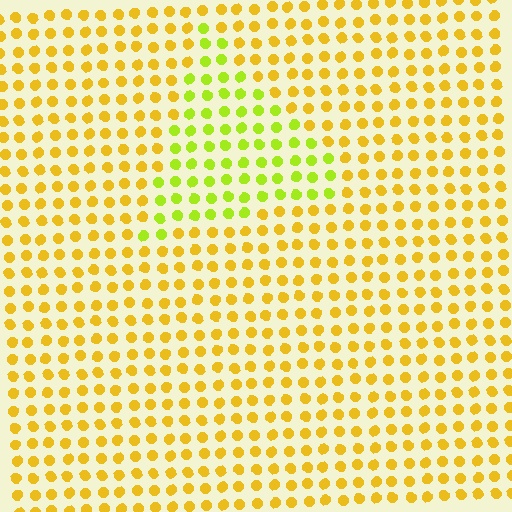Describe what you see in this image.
The image is filled with small yellow elements in a uniform arrangement. A triangle-shaped region is visible where the elements are tinted to a slightly different hue, forming a subtle color boundary.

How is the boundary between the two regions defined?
The boundary is defined purely by a slight shift in hue (about 35 degrees). Spacing, size, and orientation are identical on both sides.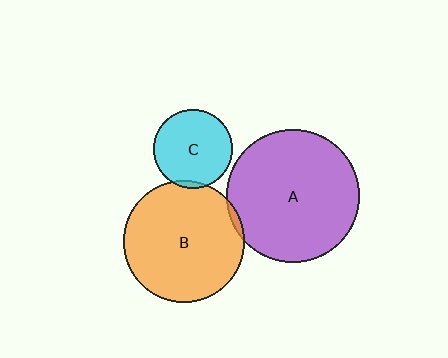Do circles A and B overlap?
Yes.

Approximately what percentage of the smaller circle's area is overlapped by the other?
Approximately 5%.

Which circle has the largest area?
Circle A (purple).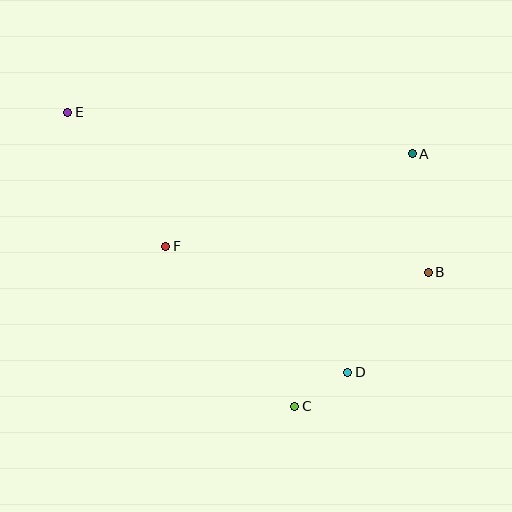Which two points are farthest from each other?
Points B and E are farthest from each other.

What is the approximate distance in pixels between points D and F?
The distance between D and F is approximately 222 pixels.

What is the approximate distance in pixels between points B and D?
The distance between B and D is approximately 128 pixels.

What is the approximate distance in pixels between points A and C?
The distance between A and C is approximately 279 pixels.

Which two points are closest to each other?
Points C and D are closest to each other.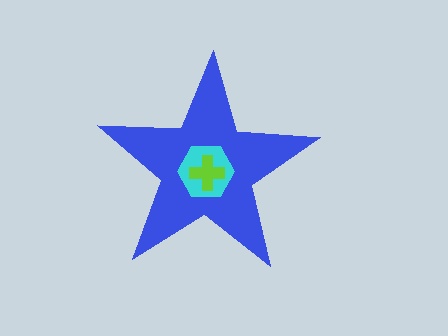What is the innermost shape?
The lime cross.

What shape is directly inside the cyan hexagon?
The lime cross.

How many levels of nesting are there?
3.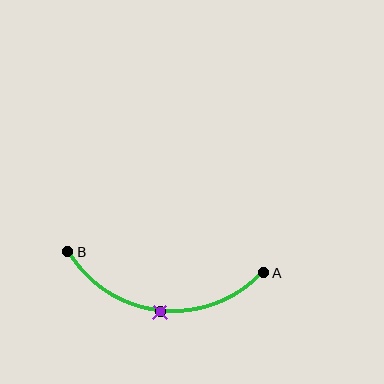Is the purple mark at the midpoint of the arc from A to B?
Yes. The purple mark lies on the arc at equal arc-length from both A and B — it is the arc midpoint.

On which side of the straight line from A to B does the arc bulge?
The arc bulges below the straight line connecting A and B.